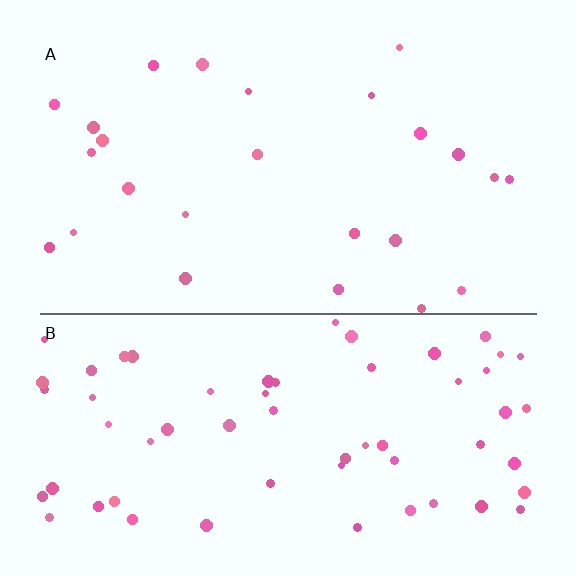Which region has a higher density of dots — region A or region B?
B (the bottom).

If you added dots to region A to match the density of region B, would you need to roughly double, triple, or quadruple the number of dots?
Approximately double.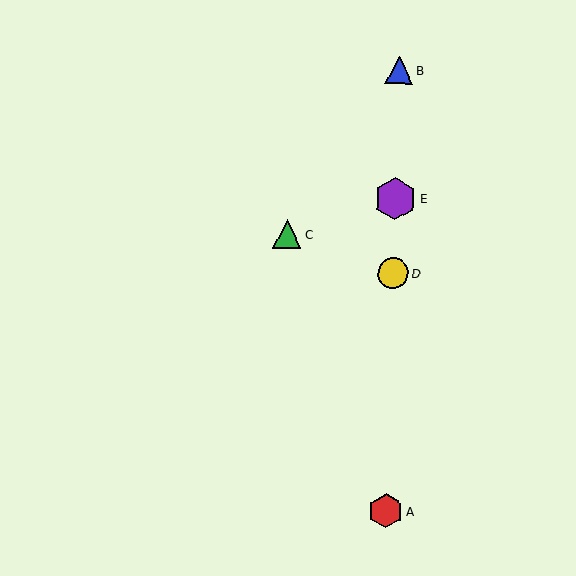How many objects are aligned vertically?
4 objects (A, B, D, E) are aligned vertically.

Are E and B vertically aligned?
Yes, both are at x≈395.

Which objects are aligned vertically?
Objects A, B, D, E are aligned vertically.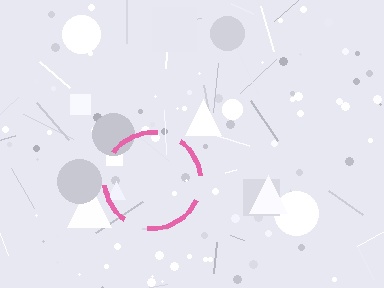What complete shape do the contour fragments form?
The contour fragments form a circle.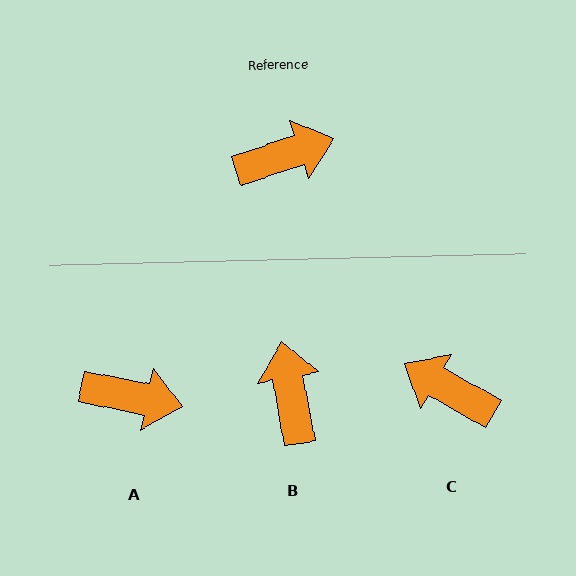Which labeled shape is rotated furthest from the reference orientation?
C, about 132 degrees away.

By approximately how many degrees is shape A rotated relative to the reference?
Approximately 30 degrees clockwise.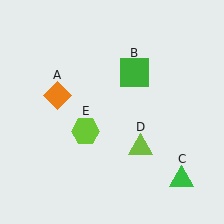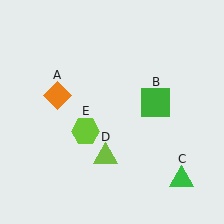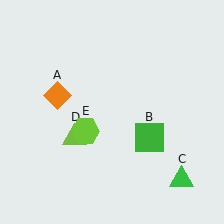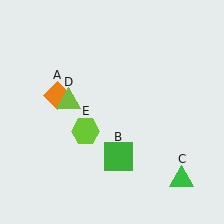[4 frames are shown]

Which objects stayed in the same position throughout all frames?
Orange diamond (object A) and green triangle (object C) and lime hexagon (object E) remained stationary.